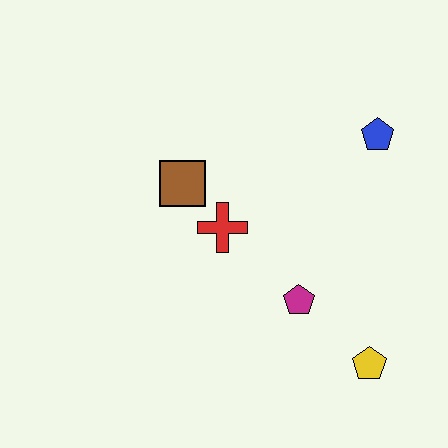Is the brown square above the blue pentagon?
No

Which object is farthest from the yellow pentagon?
The brown square is farthest from the yellow pentagon.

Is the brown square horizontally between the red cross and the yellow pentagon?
No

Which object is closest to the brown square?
The red cross is closest to the brown square.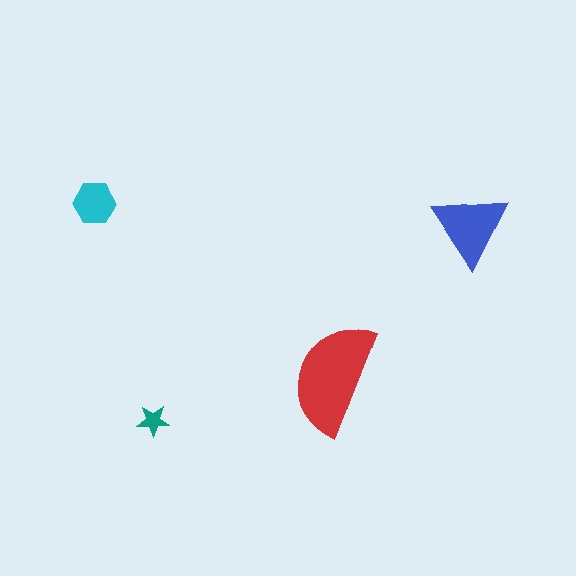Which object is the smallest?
The teal star.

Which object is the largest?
The red semicircle.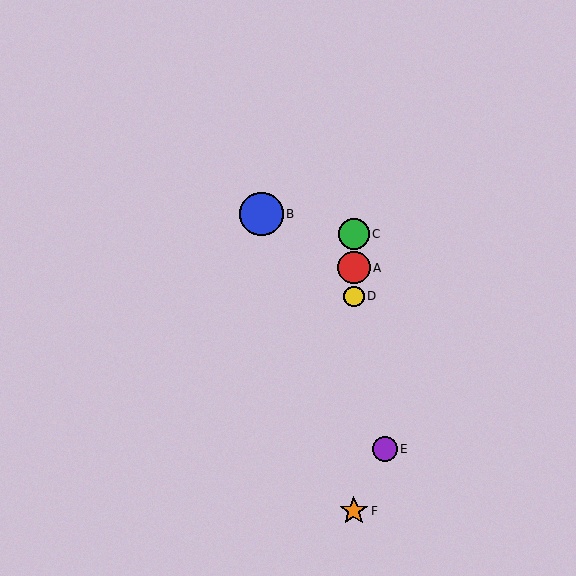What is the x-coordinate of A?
Object A is at x≈354.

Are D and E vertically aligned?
No, D is at x≈354 and E is at x≈385.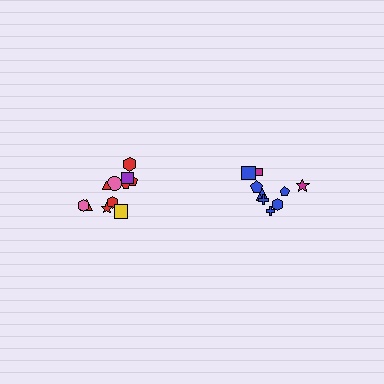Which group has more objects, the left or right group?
The left group.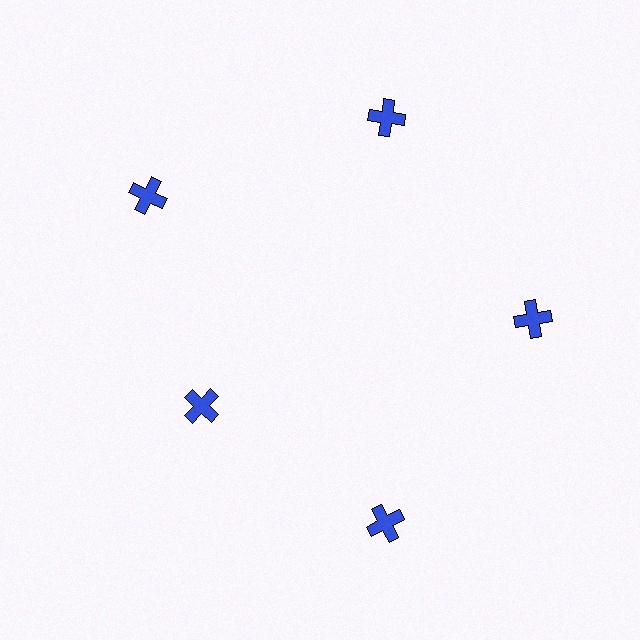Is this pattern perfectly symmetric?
No. The 5 blue crosses are arranged in a ring, but one element near the 8 o'clock position is pulled inward toward the center, breaking the 5-fold rotational symmetry.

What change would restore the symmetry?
The symmetry would be restored by moving it outward, back onto the ring so that all 5 crosses sit at equal angles and equal distance from the center.